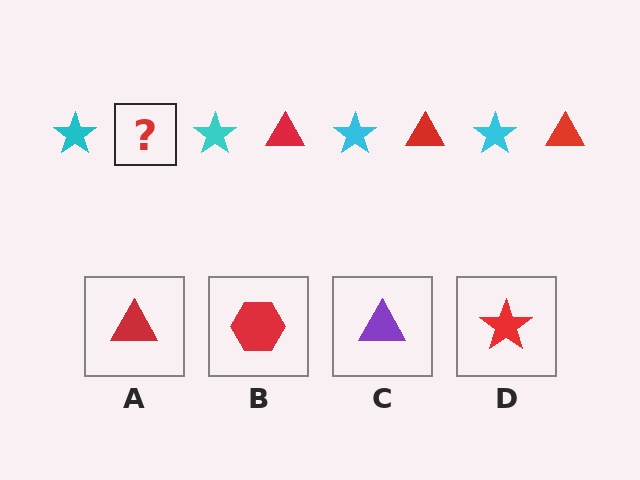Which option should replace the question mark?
Option A.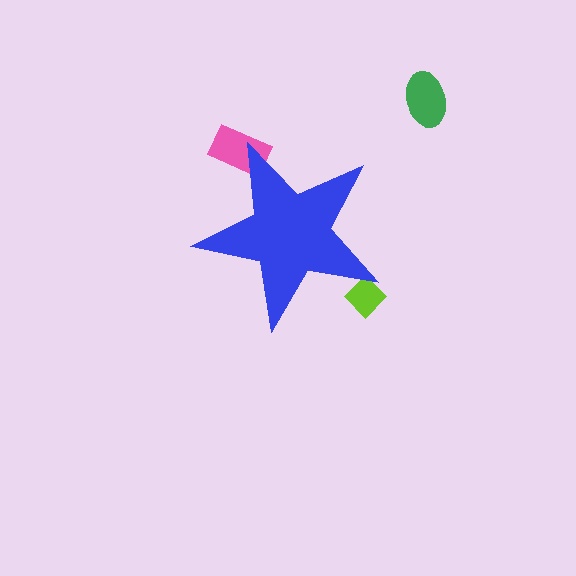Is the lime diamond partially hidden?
Yes, the lime diamond is partially hidden behind the blue star.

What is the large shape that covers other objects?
A blue star.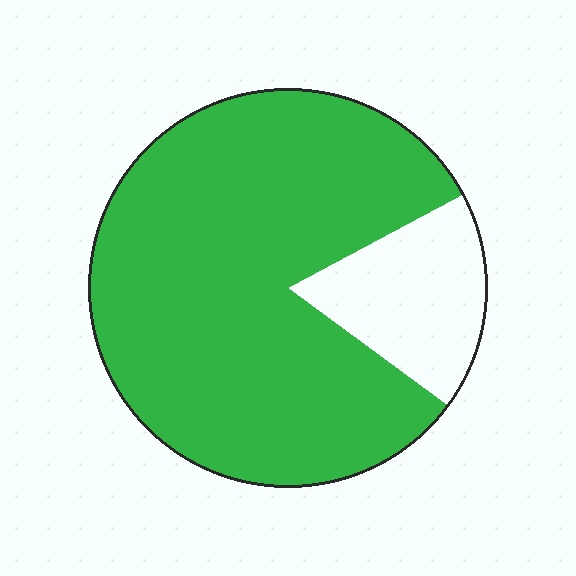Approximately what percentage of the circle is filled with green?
Approximately 80%.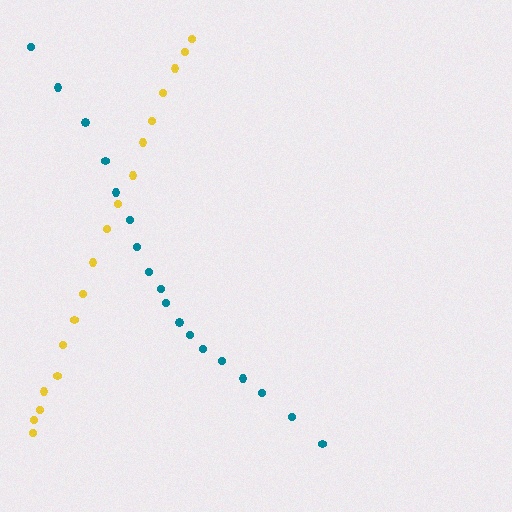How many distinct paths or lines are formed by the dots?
There are 2 distinct paths.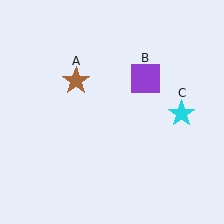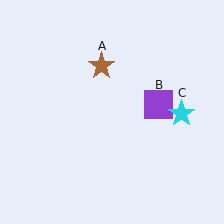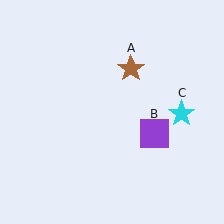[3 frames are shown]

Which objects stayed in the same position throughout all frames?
Cyan star (object C) remained stationary.